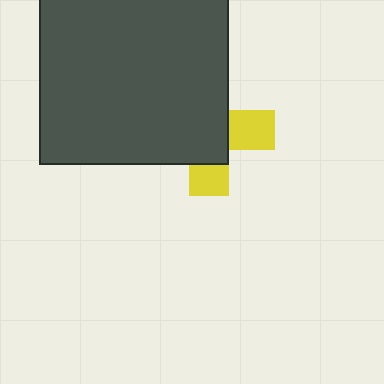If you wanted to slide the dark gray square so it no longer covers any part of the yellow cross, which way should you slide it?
Slide it left — that is the most direct way to separate the two shapes.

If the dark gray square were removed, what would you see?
You would see the complete yellow cross.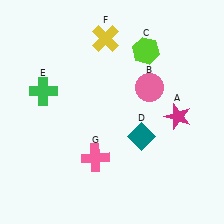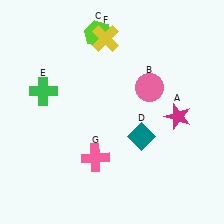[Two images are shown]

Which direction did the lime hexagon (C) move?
The lime hexagon (C) moved left.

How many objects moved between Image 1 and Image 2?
1 object moved between the two images.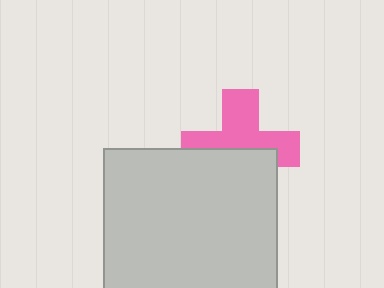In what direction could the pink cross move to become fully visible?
The pink cross could move up. That would shift it out from behind the light gray square entirely.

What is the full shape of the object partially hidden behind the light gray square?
The partially hidden object is a pink cross.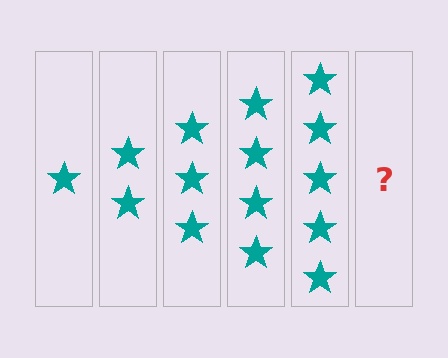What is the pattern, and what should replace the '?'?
The pattern is that each step adds one more star. The '?' should be 6 stars.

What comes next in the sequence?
The next element should be 6 stars.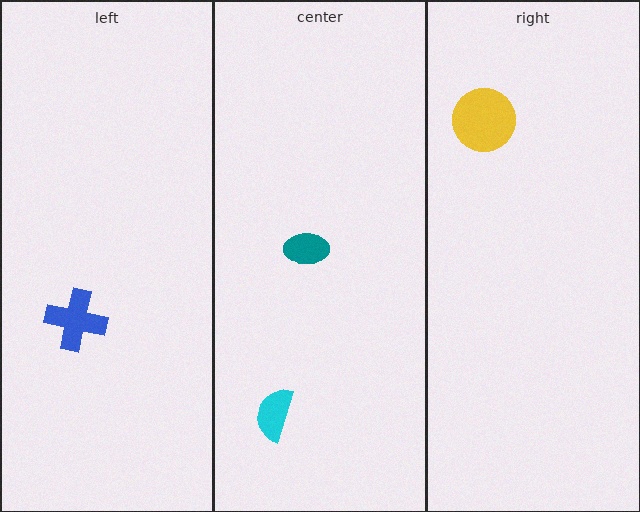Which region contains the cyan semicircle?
The center region.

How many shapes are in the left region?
1.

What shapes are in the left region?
The blue cross.